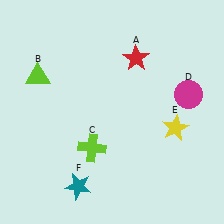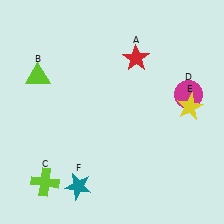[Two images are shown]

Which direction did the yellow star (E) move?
The yellow star (E) moved up.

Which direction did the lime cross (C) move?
The lime cross (C) moved left.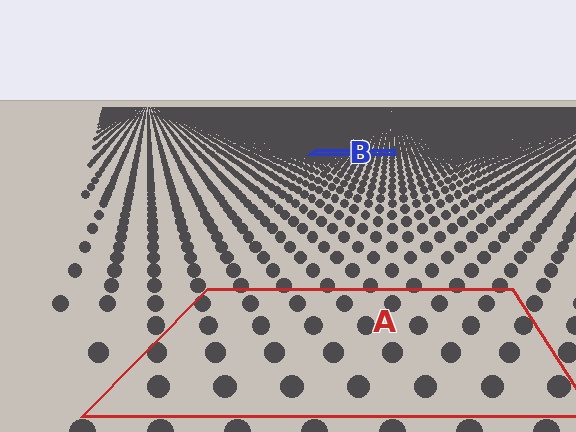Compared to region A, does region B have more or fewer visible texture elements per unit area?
Region B has more texture elements per unit area — they are packed more densely because it is farther away.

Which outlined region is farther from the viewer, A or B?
Region B is farther from the viewer — the texture elements inside it appear smaller and more densely packed.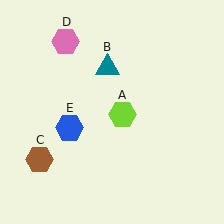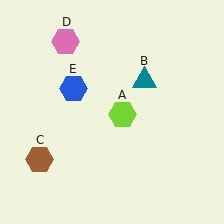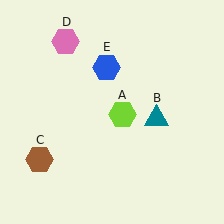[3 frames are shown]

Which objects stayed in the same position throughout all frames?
Lime hexagon (object A) and brown hexagon (object C) and pink hexagon (object D) remained stationary.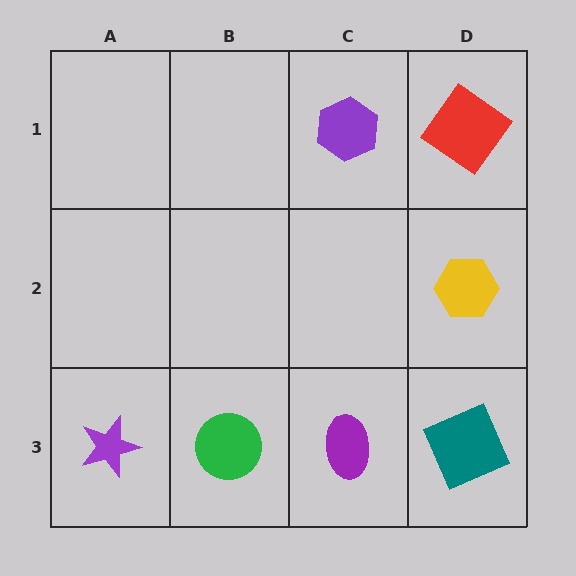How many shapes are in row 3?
4 shapes.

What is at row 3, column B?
A green circle.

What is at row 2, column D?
A yellow hexagon.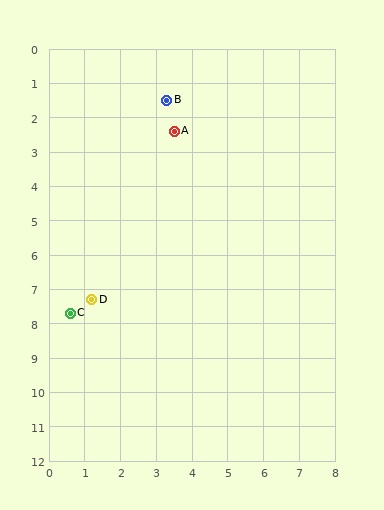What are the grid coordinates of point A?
Point A is at approximately (3.5, 2.4).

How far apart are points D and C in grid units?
Points D and C are about 0.7 grid units apart.